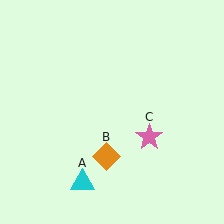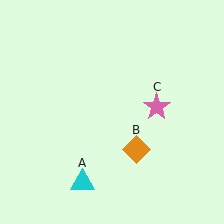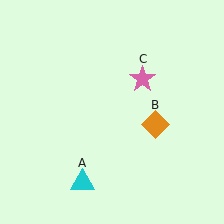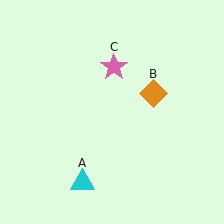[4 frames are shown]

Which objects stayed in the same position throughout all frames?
Cyan triangle (object A) remained stationary.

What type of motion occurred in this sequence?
The orange diamond (object B), pink star (object C) rotated counterclockwise around the center of the scene.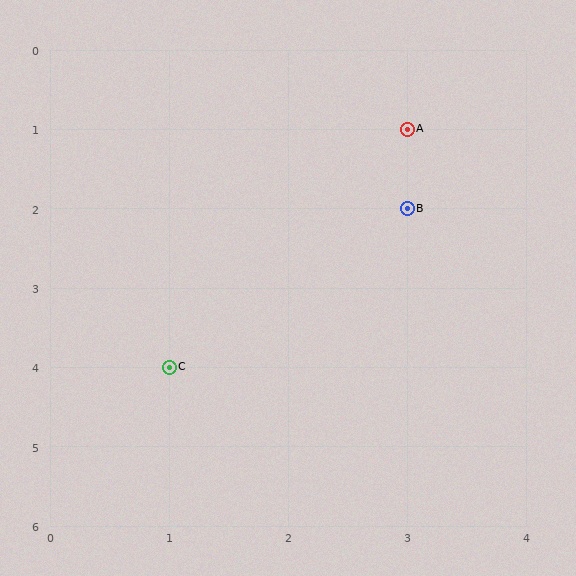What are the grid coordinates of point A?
Point A is at grid coordinates (3, 1).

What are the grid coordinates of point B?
Point B is at grid coordinates (3, 2).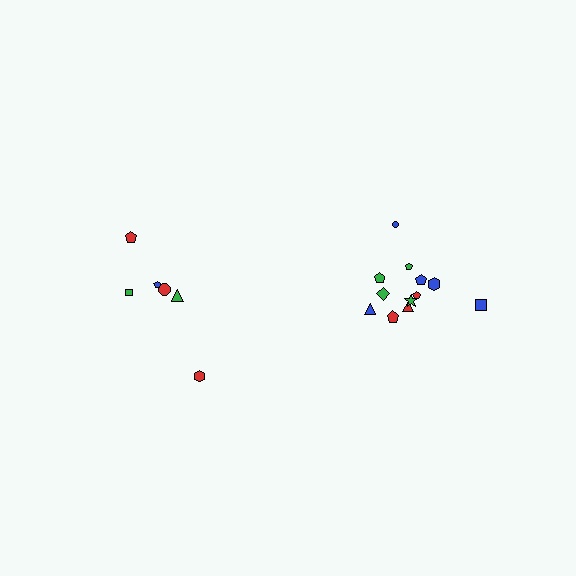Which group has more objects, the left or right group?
The right group.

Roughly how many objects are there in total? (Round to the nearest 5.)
Roughly 20 objects in total.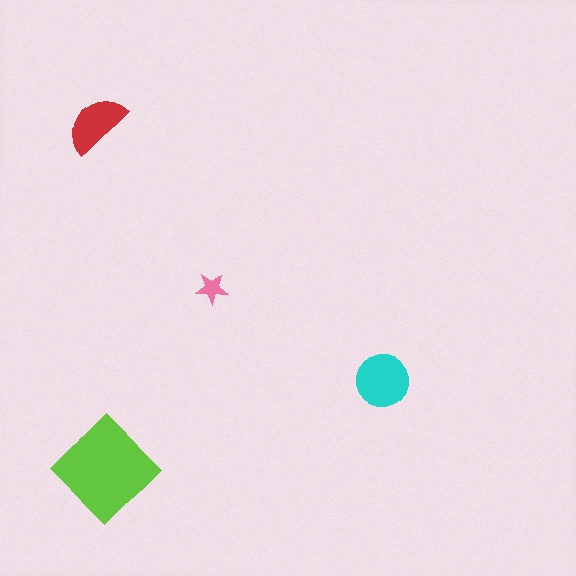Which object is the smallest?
The pink star.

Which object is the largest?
The lime diamond.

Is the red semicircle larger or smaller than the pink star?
Larger.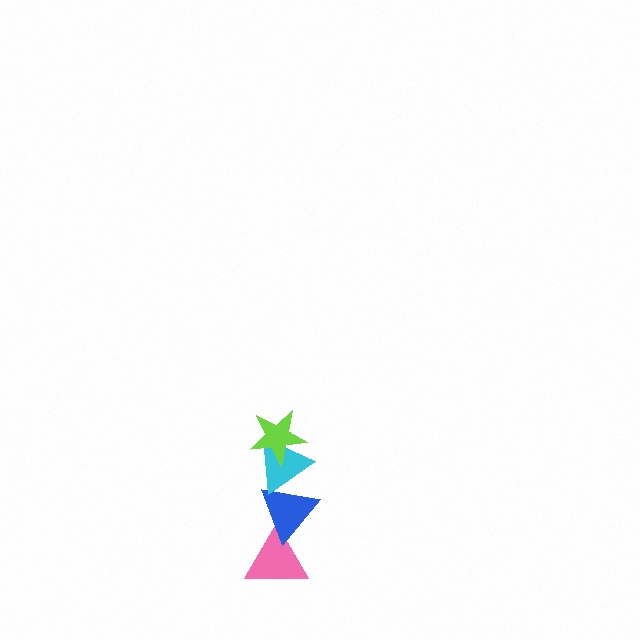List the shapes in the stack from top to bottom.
From top to bottom: the lime star, the cyan triangle, the blue triangle, the pink triangle.